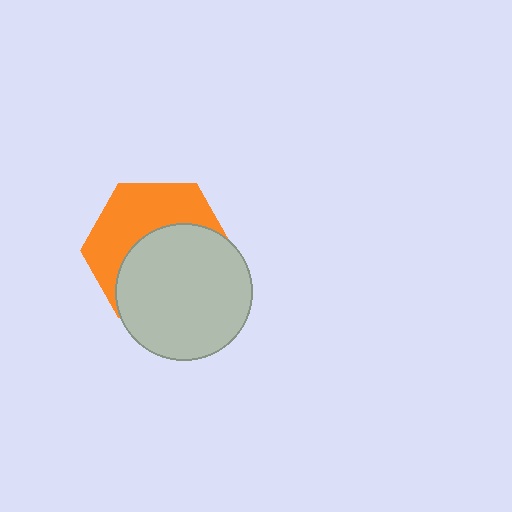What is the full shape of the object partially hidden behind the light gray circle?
The partially hidden object is an orange hexagon.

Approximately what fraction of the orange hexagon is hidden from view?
Roughly 55% of the orange hexagon is hidden behind the light gray circle.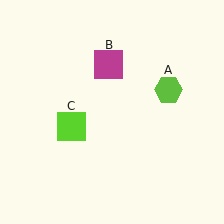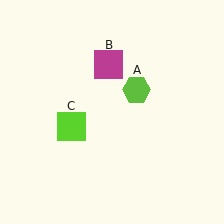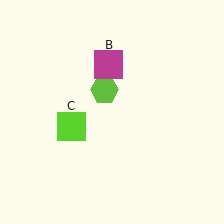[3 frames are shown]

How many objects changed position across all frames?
1 object changed position: lime hexagon (object A).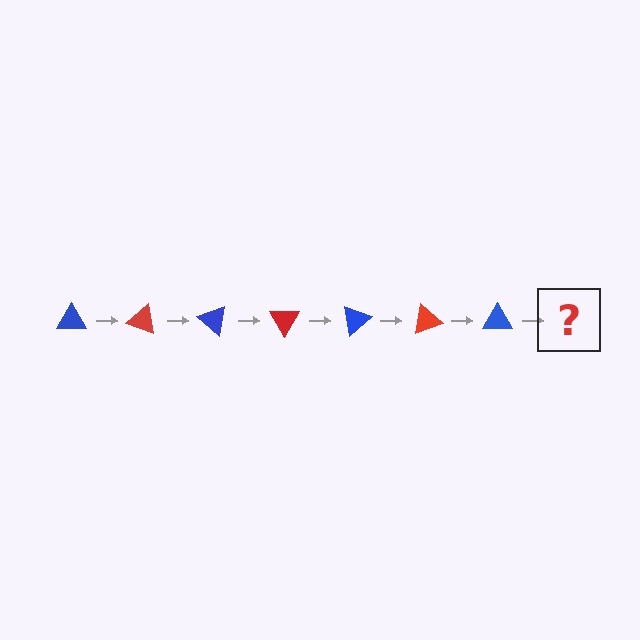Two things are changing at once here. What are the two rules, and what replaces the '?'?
The two rules are that it rotates 20 degrees each step and the color cycles through blue and red. The '?' should be a red triangle, rotated 140 degrees from the start.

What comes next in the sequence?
The next element should be a red triangle, rotated 140 degrees from the start.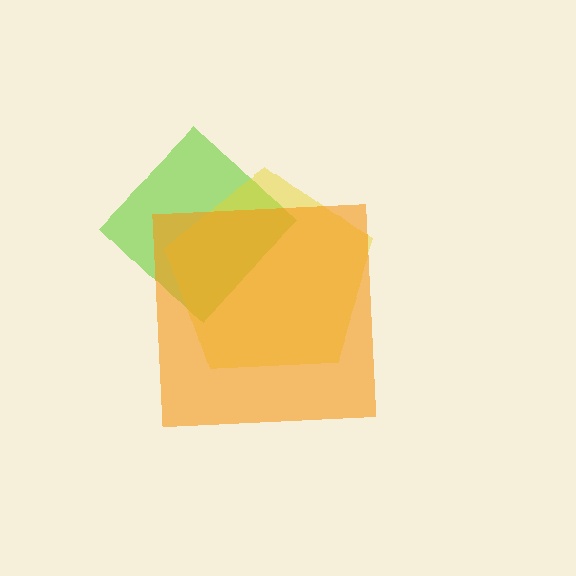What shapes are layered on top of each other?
The layered shapes are: a lime diamond, a yellow pentagon, an orange square.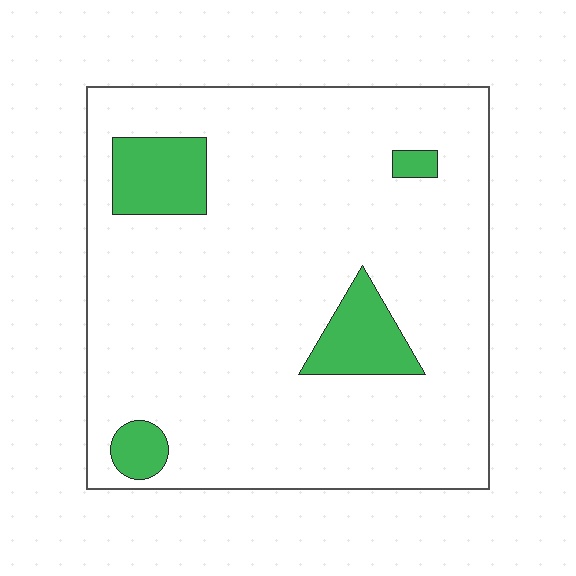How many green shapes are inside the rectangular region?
4.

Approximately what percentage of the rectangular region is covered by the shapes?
Approximately 10%.